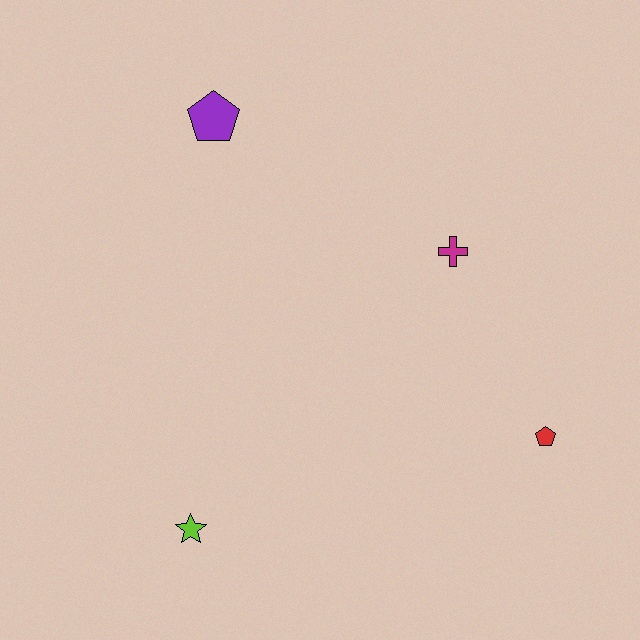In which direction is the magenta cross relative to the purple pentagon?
The magenta cross is to the right of the purple pentagon.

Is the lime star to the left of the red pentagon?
Yes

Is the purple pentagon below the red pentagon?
No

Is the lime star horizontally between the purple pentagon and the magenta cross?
No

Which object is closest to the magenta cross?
The red pentagon is closest to the magenta cross.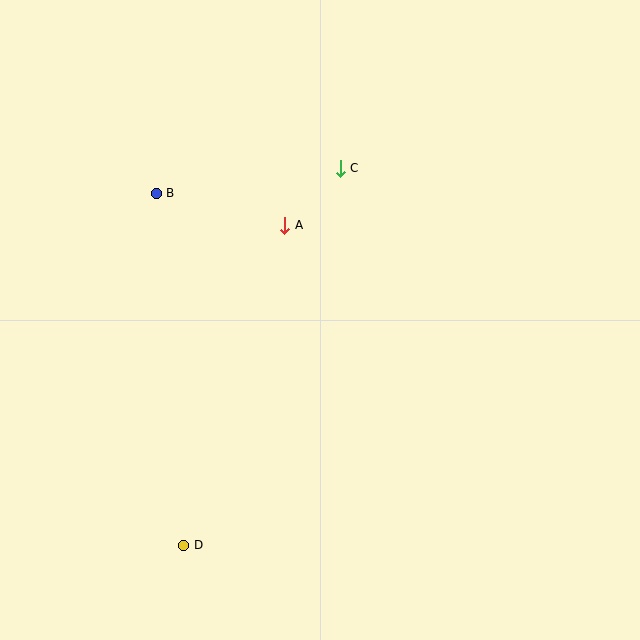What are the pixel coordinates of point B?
Point B is at (156, 193).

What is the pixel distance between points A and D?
The distance between A and D is 336 pixels.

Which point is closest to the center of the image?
Point A at (285, 225) is closest to the center.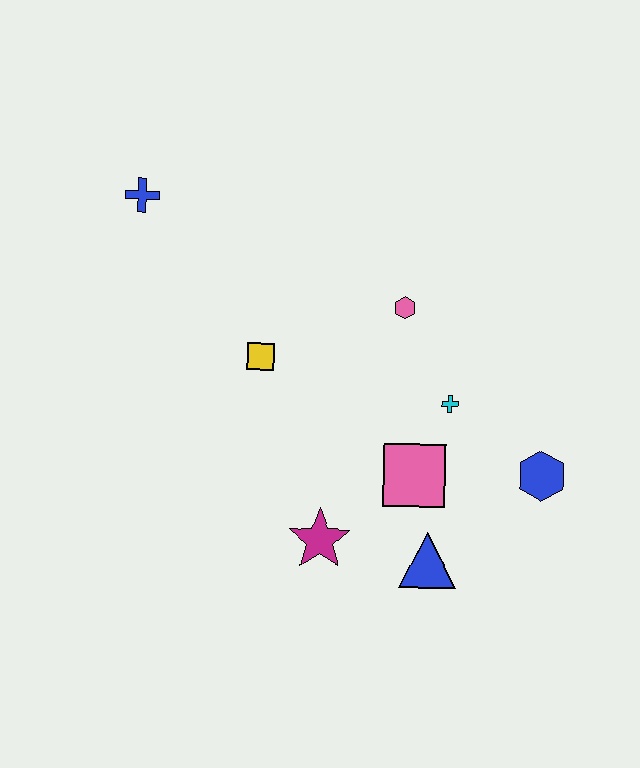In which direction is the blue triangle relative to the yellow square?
The blue triangle is below the yellow square.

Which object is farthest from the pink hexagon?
The blue cross is farthest from the pink hexagon.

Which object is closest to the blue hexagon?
The cyan cross is closest to the blue hexagon.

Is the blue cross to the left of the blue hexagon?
Yes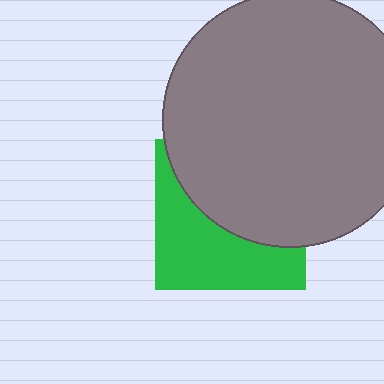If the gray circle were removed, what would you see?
You would see the complete green square.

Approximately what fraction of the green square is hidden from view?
Roughly 54% of the green square is hidden behind the gray circle.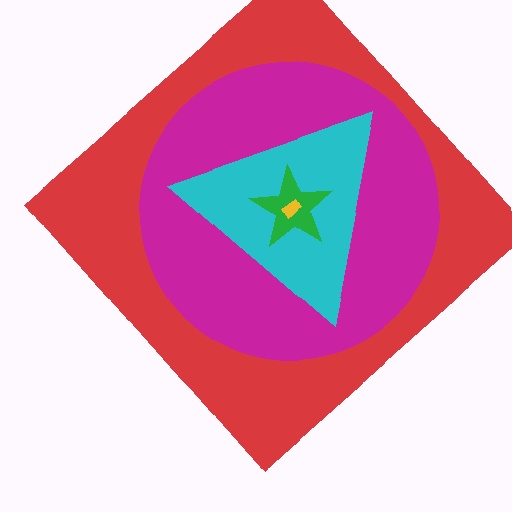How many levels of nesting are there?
5.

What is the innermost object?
The yellow rectangle.